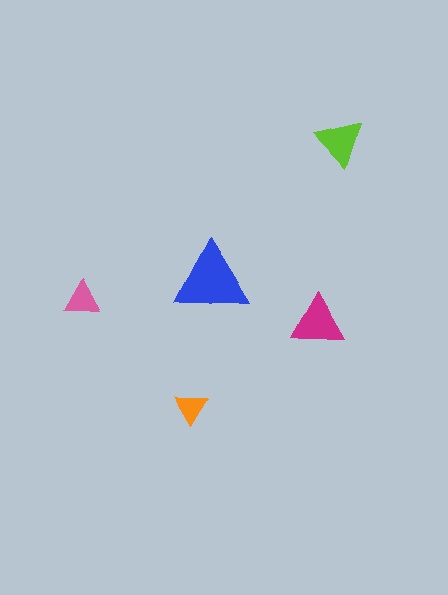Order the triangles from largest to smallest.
the blue one, the magenta one, the lime one, the pink one, the orange one.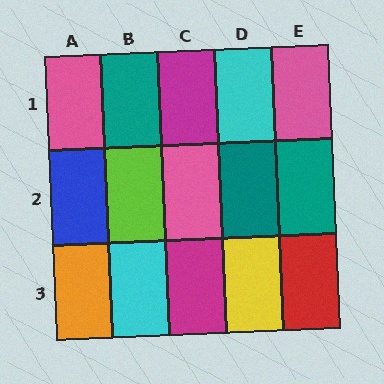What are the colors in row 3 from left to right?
Orange, cyan, magenta, yellow, red.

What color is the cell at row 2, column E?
Teal.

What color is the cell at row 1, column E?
Pink.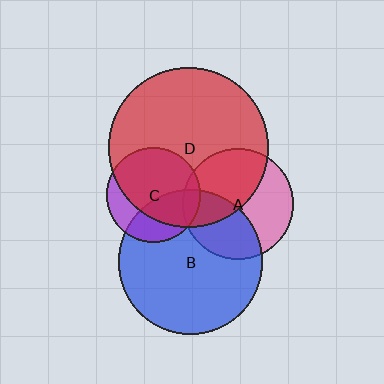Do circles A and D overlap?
Yes.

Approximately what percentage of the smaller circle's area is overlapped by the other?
Approximately 50%.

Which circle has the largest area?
Circle D (red).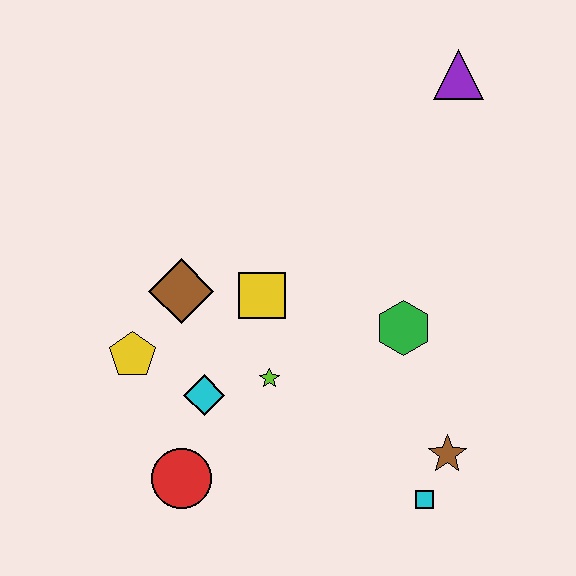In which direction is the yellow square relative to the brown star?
The yellow square is to the left of the brown star.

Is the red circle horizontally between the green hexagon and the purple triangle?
No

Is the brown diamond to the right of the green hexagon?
No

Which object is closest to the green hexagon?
The brown star is closest to the green hexagon.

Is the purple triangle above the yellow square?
Yes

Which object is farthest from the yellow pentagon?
The purple triangle is farthest from the yellow pentagon.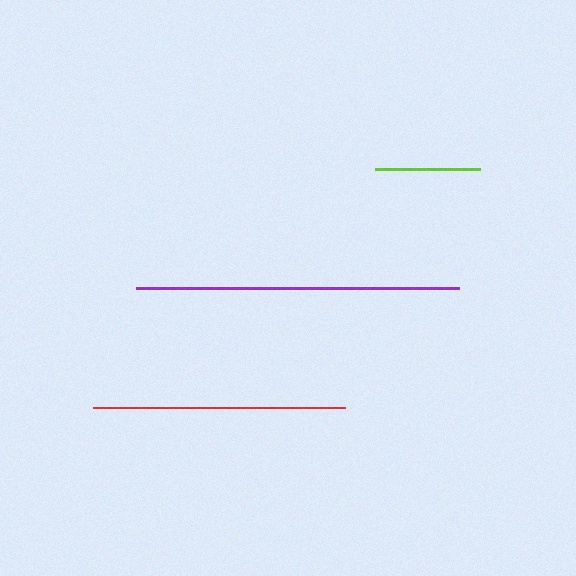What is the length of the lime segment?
The lime segment is approximately 105 pixels long.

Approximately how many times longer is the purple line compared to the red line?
The purple line is approximately 1.3 times the length of the red line.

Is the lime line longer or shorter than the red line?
The red line is longer than the lime line.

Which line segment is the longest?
The purple line is the longest at approximately 322 pixels.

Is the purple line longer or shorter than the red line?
The purple line is longer than the red line.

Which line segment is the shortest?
The lime line is the shortest at approximately 105 pixels.